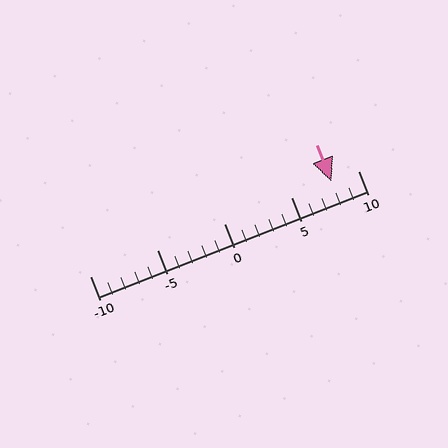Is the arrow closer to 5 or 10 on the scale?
The arrow is closer to 10.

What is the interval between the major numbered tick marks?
The major tick marks are spaced 5 units apart.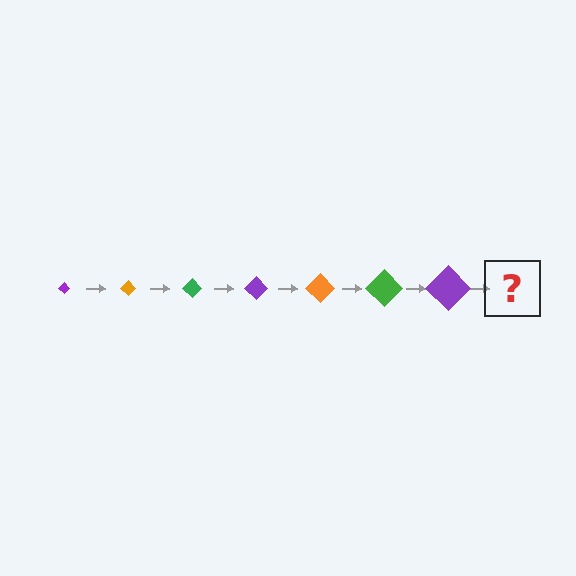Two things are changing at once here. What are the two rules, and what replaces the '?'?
The two rules are that the diamond grows larger each step and the color cycles through purple, orange, and green. The '?' should be an orange diamond, larger than the previous one.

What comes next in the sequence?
The next element should be an orange diamond, larger than the previous one.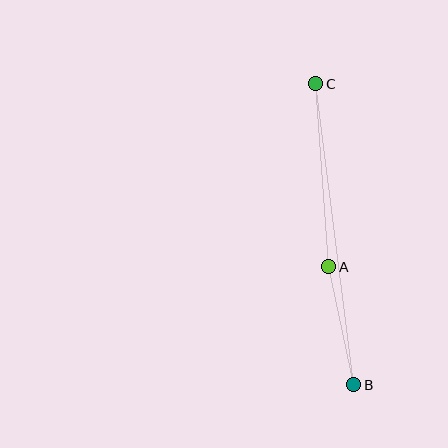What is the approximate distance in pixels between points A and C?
The distance between A and C is approximately 183 pixels.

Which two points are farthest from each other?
Points B and C are farthest from each other.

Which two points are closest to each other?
Points A and B are closest to each other.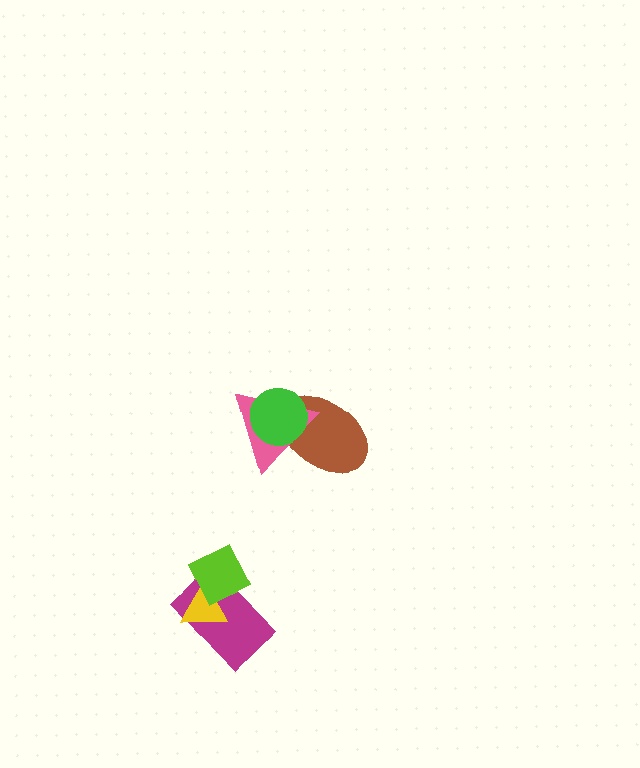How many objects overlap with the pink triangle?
2 objects overlap with the pink triangle.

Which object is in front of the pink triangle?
The green circle is in front of the pink triangle.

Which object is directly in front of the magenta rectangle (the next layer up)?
The yellow triangle is directly in front of the magenta rectangle.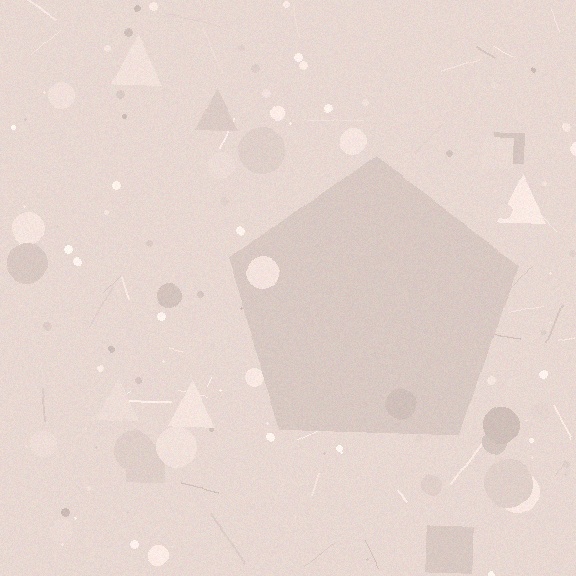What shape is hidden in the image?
A pentagon is hidden in the image.